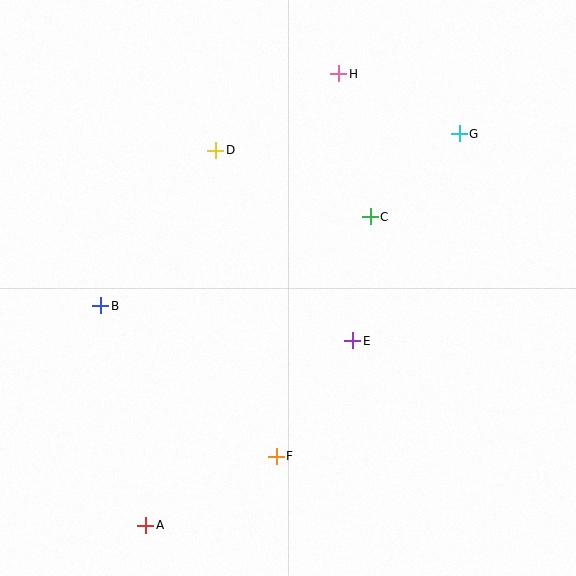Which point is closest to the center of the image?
Point E at (353, 341) is closest to the center.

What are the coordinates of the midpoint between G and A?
The midpoint between G and A is at (303, 329).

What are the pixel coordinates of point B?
Point B is at (101, 306).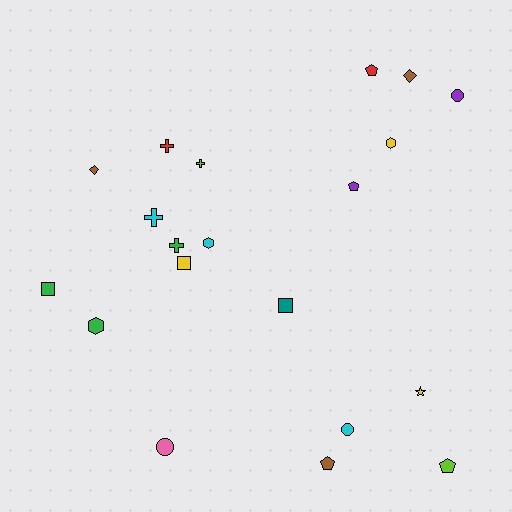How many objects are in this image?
There are 20 objects.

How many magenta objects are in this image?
There are no magenta objects.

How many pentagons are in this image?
There are 4 pentagons.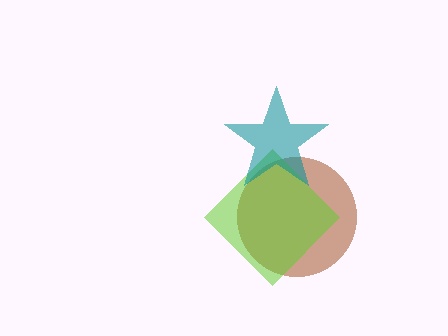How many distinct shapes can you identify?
There are 3 distinct shapes: a brown circle, a lime diamond, a teal star.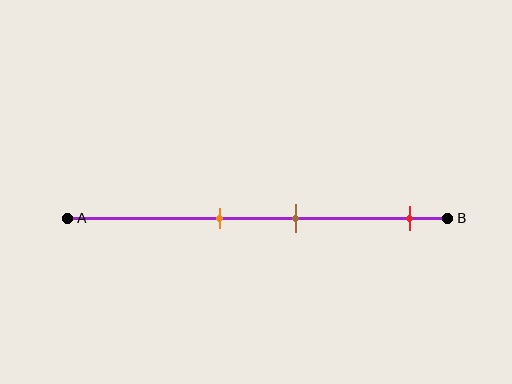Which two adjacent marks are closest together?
The orange and brown marks are the closest adjacent pair.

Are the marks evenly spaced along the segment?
No, the marks are not evenly spaced.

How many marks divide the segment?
There are 3 marks dividing the segment.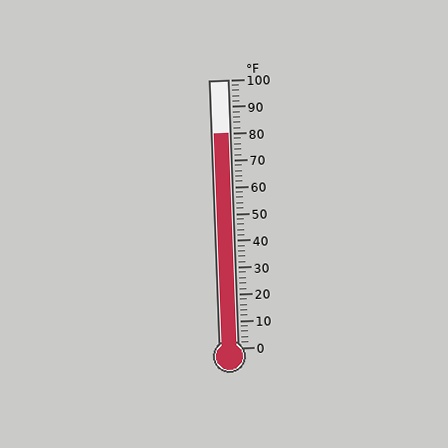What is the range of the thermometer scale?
The thermometer scale ranges from 0°F to 100°F.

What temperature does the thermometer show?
The thermometer shows approximately 80°F.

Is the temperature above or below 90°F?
The temperature is below 90°F.